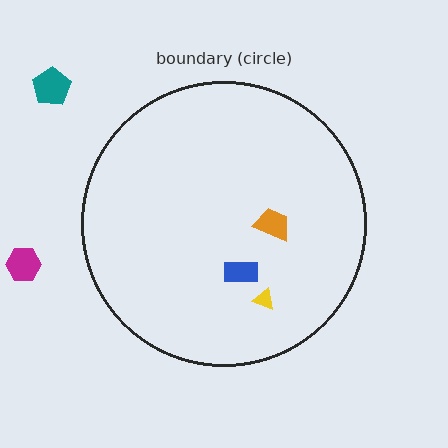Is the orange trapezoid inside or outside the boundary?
Inside.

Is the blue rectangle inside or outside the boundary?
Inside.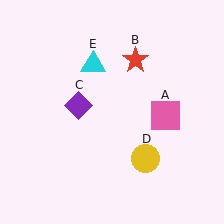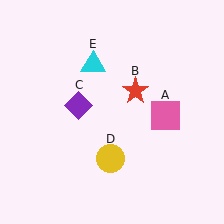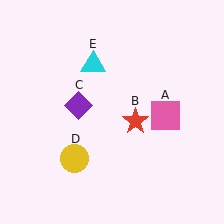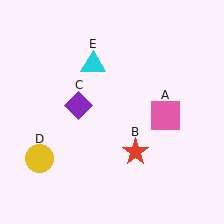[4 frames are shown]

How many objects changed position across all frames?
2 objects changed position: red star (object B), yellow circle (object D).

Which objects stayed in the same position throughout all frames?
Pink square (object A) and purple diamond (object C) and cyan triangle (object E) remained stationary.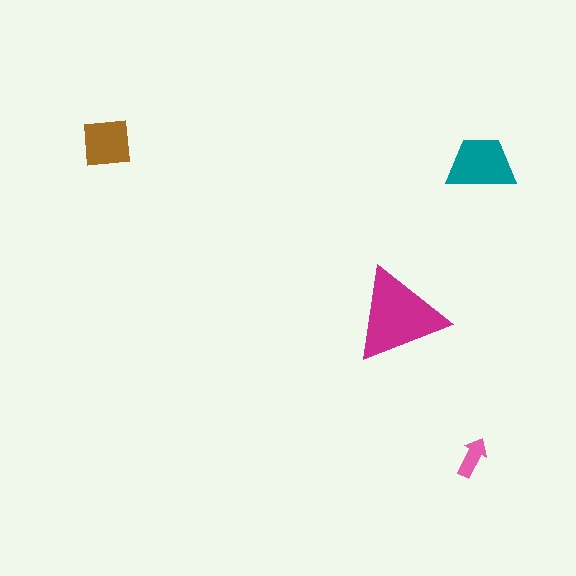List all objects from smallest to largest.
The pink arrow, the brown square, the teal trapezoid, the magenta triangle.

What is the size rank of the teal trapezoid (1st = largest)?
2nd.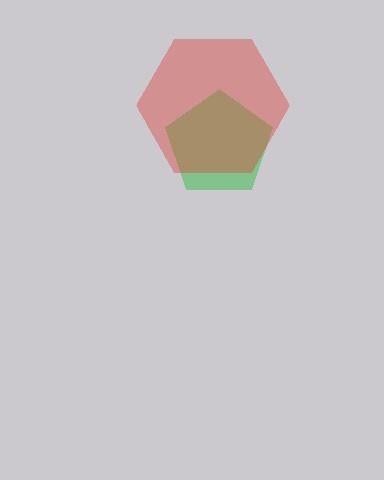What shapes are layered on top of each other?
The layered shapes are: a green pentagon, a red hexagon.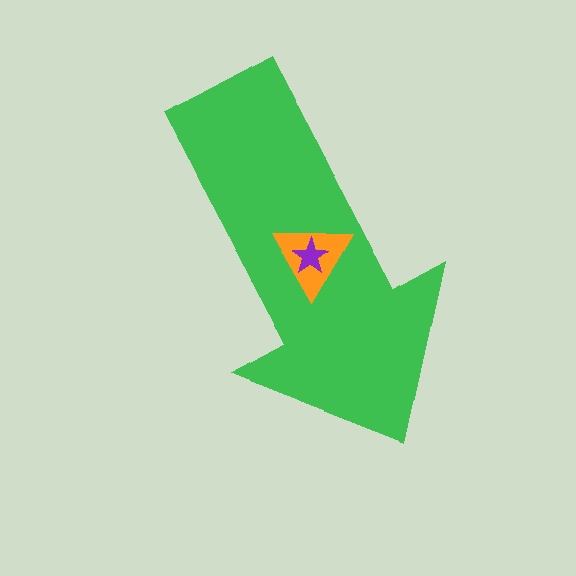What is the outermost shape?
The green arrow.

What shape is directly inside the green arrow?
The orange triangle.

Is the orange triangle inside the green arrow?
Yes.